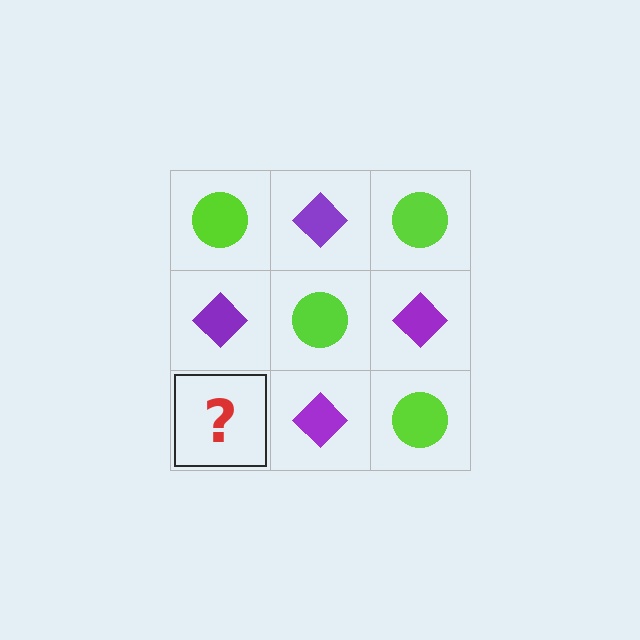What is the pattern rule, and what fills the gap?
The rule is that it alternates lime circle and purple diamond in a checkerboard pattern. The gap should be filled with a lime circle.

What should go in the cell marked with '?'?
The missing cell should contain a lime circle.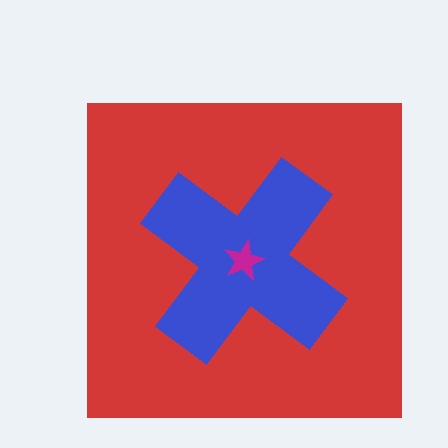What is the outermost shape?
The red square.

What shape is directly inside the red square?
The blue cross.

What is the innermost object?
The magenta star.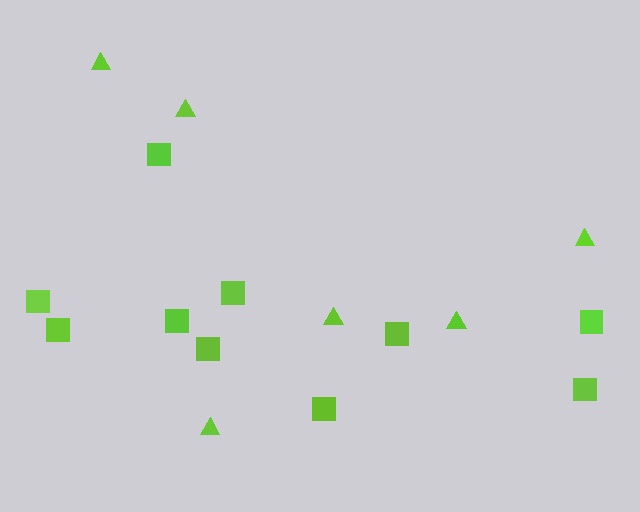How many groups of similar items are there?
There are 2 groups: one group of triangles (6) and one group of squares (10).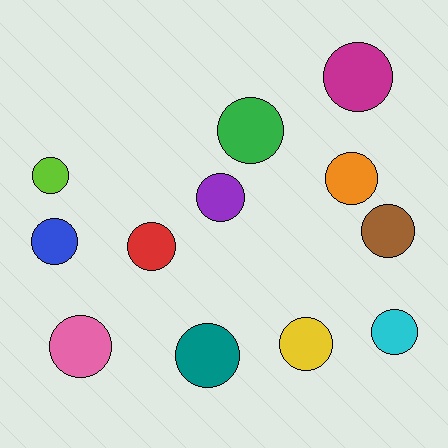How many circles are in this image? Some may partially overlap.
There are 12 circles.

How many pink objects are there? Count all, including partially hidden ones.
There is 1 pink object.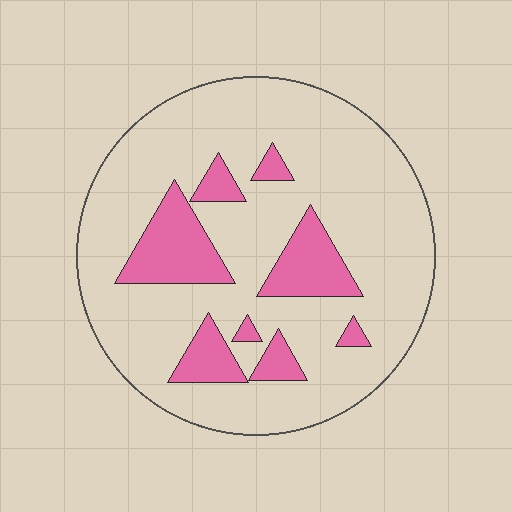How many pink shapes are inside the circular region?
8.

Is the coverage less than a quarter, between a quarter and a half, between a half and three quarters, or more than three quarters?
Less than a quarter.